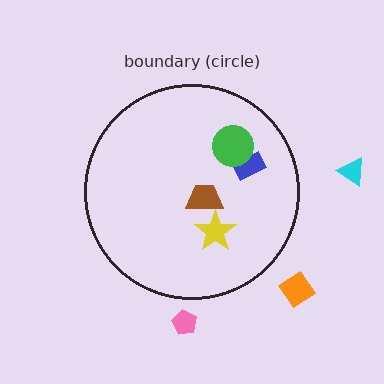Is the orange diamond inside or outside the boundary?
Outside.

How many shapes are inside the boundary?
4 inside, 3 outside.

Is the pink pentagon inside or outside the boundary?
Outside.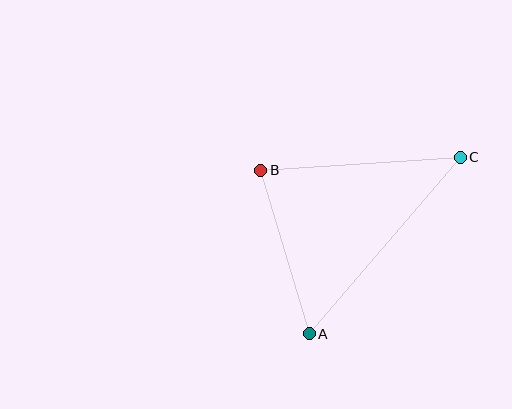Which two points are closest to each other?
Points A and B are closest to each other.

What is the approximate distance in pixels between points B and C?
The distance between B and C is approximately 200 pixels.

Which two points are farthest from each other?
Points A and C are farthest from each other.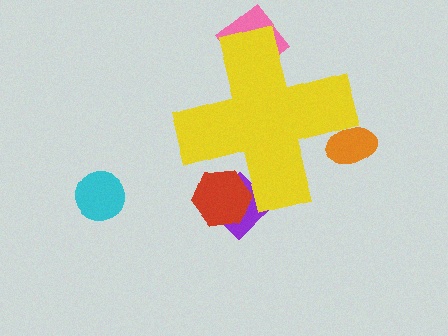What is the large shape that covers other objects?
A yellow cross.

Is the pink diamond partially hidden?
Yes, the pink diamond is partially hidden behind the yellow cross.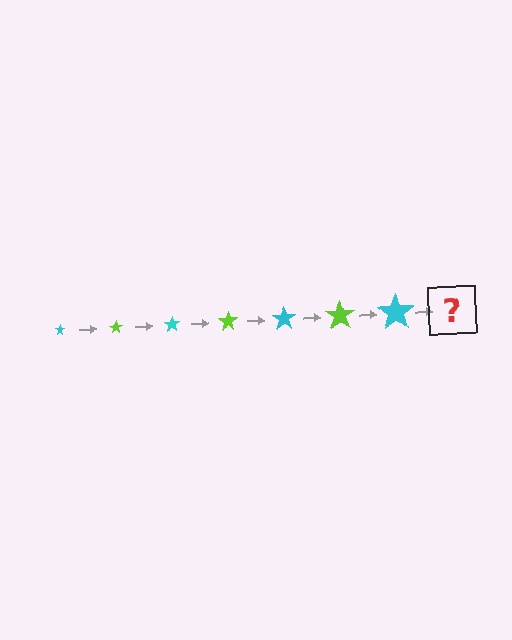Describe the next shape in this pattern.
It should be a lime star, larger than the previous one.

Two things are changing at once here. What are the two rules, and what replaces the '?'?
The two rules are that the star grows larger each step and the color cycles through cyan and lime. The '?' should be a lime star, larger than the previous one.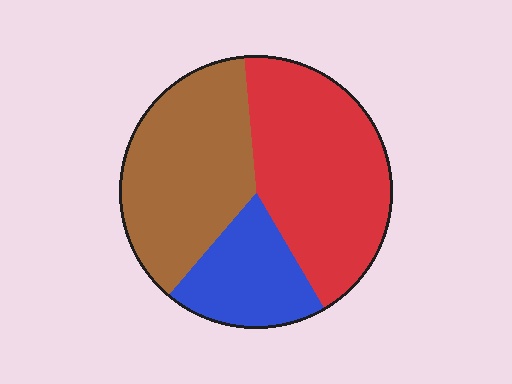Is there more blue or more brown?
Brown.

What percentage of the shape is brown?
Brown covers around 40% of the shape.